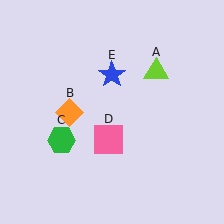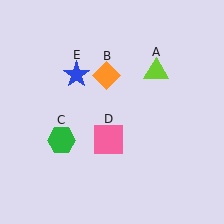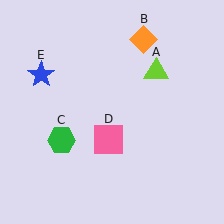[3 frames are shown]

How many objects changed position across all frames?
2 objects changed position: orange diamond (object B), blue star (object E).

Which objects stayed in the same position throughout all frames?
Lime triangle (object A) and green hexagon (object C) and pink square (object D) remained stationary.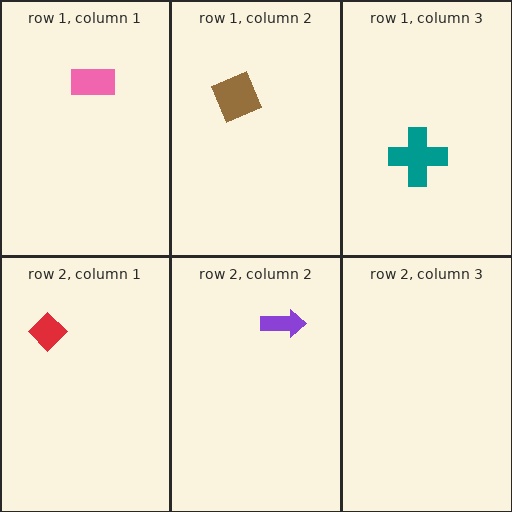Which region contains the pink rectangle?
The row 1, column 1 region.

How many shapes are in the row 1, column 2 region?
1.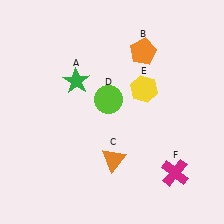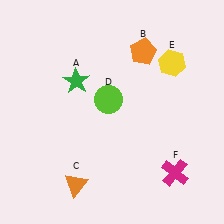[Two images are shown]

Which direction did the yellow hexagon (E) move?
The yellow hexagon (E) moved right.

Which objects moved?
The objects that moved are: the orange triangle (C), the yellow hexagon (E).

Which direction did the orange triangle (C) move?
The orange triangle (C) moved left.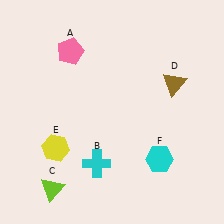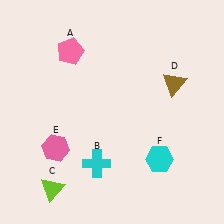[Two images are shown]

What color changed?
The hexagon (E) changed from yellow in Image 1 to pink in Image 2.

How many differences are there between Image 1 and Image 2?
There is 1 difference between the two images.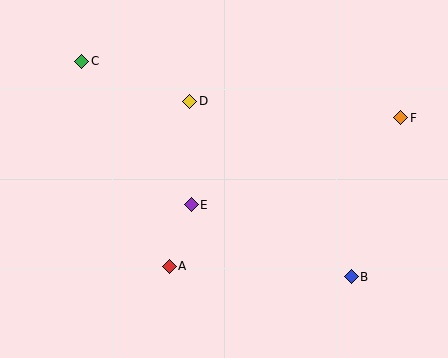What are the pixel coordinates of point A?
Point A is at (169, 266).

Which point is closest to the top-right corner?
Point F is closest to the top-right corner.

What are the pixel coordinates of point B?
Point B is at (351, 277).